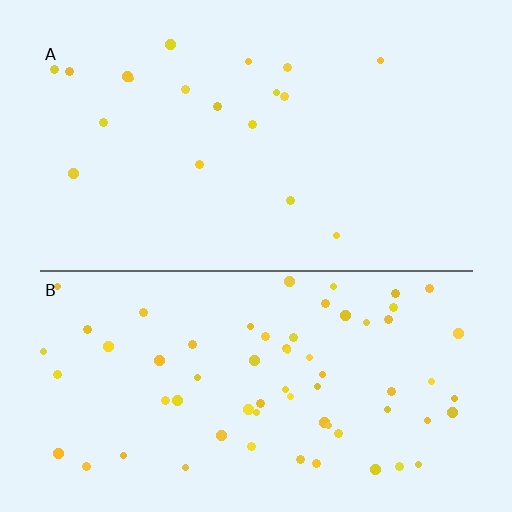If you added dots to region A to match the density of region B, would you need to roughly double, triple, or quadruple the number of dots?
Approximately quadruple.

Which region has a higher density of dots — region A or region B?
B (the bottom).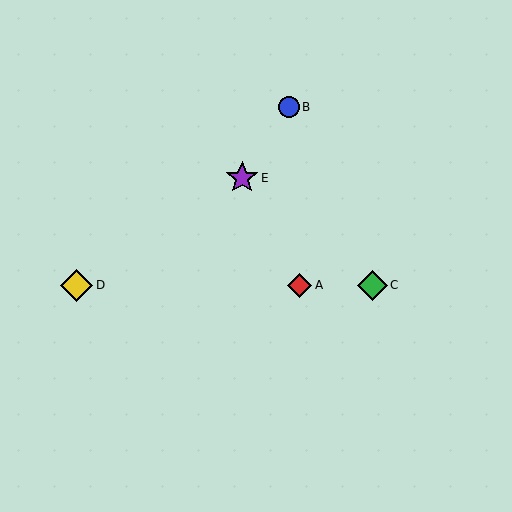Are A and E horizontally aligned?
No, A is at y≈285 and E is at y≈178.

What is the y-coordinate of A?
Object A is at y≈285.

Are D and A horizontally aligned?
Yes, both are at y≈285.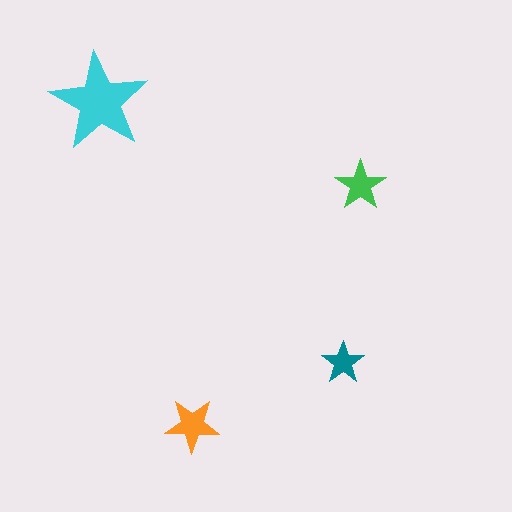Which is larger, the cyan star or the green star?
The cyan one.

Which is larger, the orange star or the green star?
The orange one.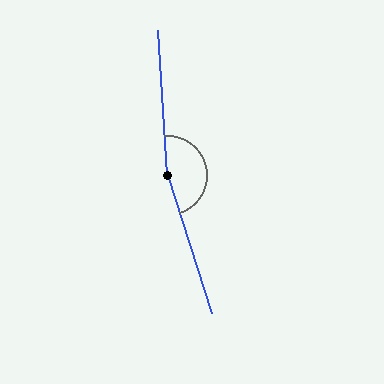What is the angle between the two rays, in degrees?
Approximately 166 degrees.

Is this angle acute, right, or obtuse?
It is obtuse.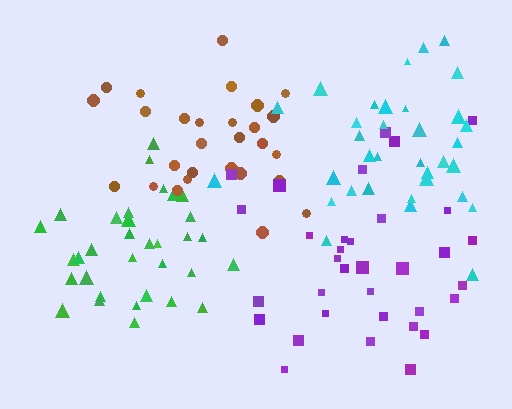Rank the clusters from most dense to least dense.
green, cyan, brown, purple.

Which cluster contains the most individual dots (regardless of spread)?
Cyan (35).